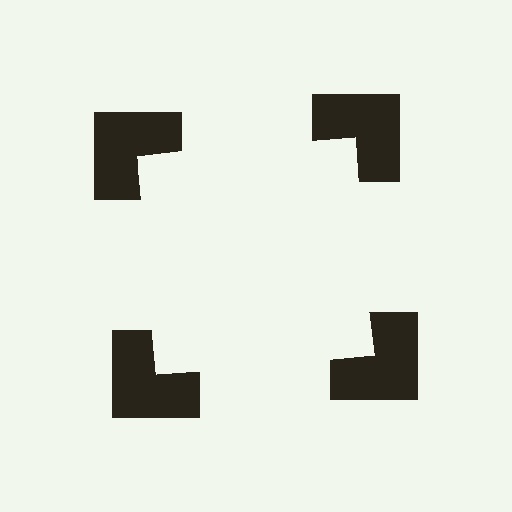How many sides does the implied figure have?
4 sides.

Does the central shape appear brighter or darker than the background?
It typically appears slightly brighter than the background, even though no actual brightness change is drawn.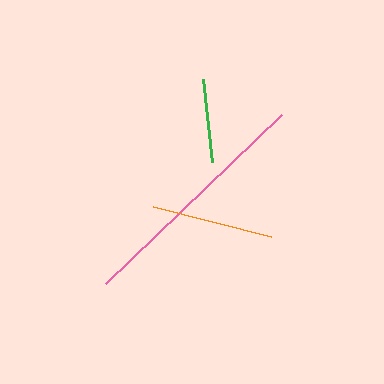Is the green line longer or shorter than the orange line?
The orange line is longer than the green line.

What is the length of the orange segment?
The orange segment is approximately 122 pixels long.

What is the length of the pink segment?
The pink segment is approximately 243 pixels long.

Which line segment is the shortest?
The green line is the shortest at approximately 83 pixels.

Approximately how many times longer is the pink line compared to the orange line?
The pink line is approximately 2.0 times the length of the orange line.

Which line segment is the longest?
The pink line is the longest at approximately 243 pixels.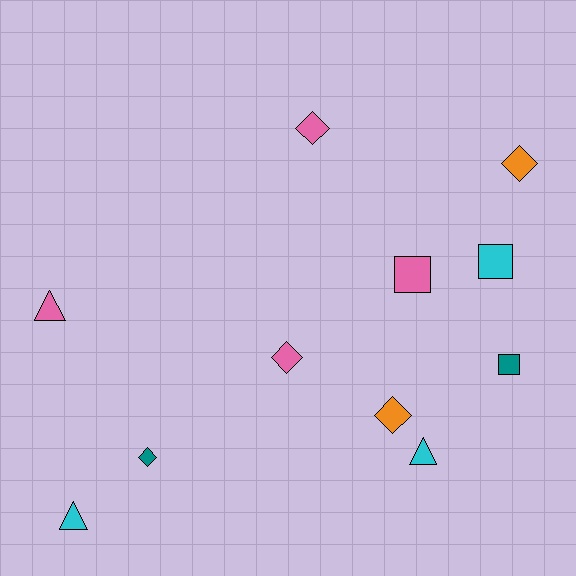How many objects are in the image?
There are 11 objects.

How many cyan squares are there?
There is 1 cyan square.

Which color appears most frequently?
Pink, with 4 objects.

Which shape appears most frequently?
Diamond, with 5 objects.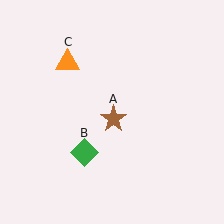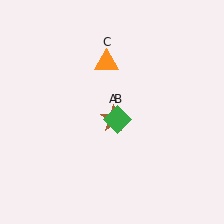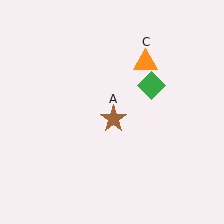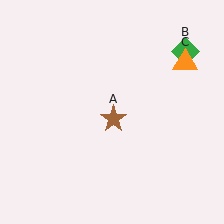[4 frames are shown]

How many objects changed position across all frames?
2 objects changed position: green diamond (object B), orange triangle (object C).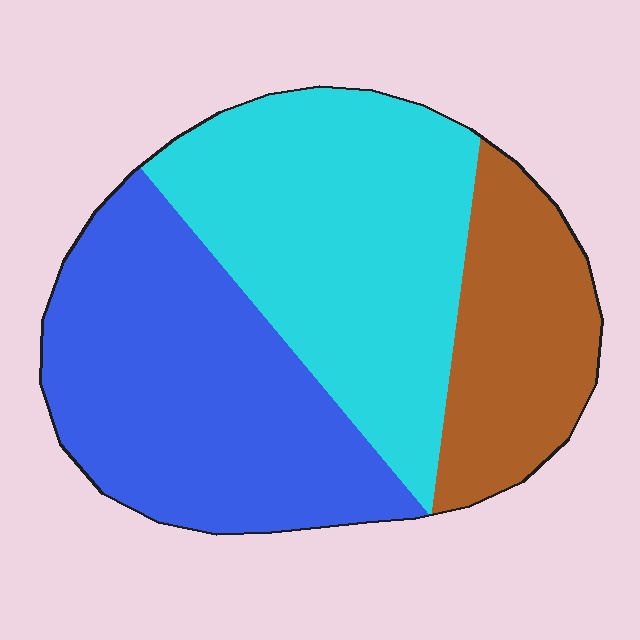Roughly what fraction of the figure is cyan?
Cyan covers roughly 40% of the figure.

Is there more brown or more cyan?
Cyan.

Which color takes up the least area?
Brown, at roughly 20%.